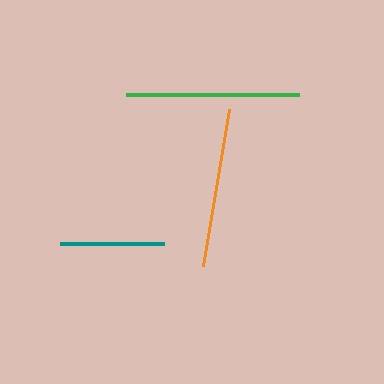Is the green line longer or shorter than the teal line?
The green line is longer than the teal line.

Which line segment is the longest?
The green line is the longest at approximately 173 pixels.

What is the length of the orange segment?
The orange segment is approximately 160 pixels long.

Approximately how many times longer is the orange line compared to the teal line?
The orange line is approximately 1.5 times the length of the teal line.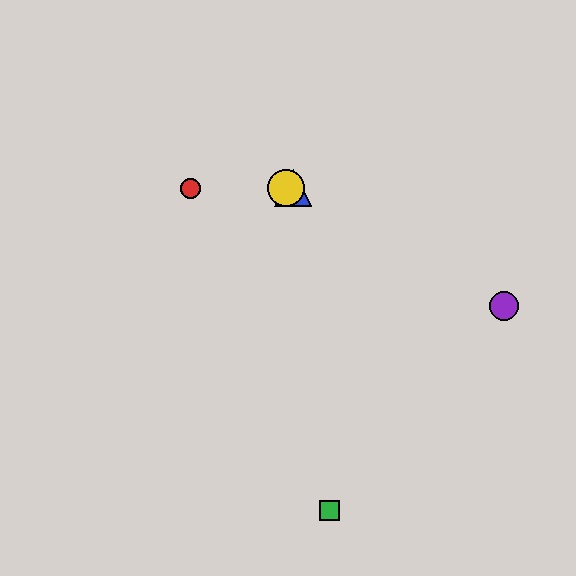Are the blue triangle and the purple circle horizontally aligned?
No, the blue triangle is at y≈188 and the purple circle is at y≈306.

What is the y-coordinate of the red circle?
The red circle is at y≈188.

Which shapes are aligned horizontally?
The red circle, the blue triangle, the yellow circle are aligned horizontally.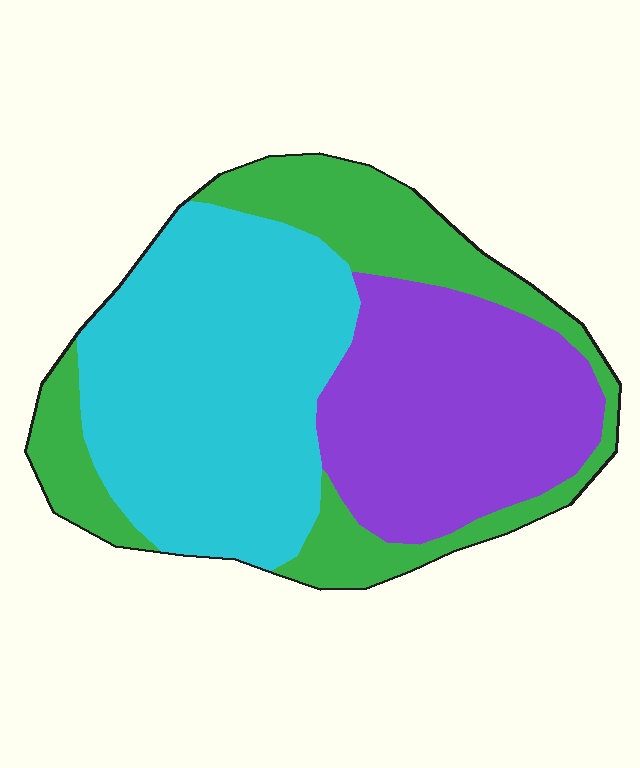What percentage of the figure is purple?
Purple covers 31% of the figure.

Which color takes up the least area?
Green, at roughly 25%.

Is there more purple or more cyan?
Cyan.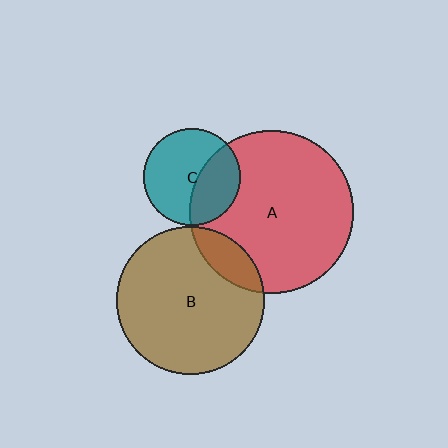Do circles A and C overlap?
Yes.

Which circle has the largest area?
Circle A (red).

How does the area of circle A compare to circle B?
Approximately 1.2 times.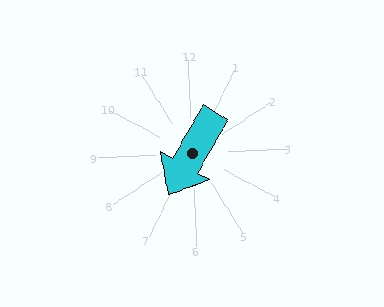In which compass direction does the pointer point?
Southwest.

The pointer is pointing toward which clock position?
Roughly 7 o'clock.